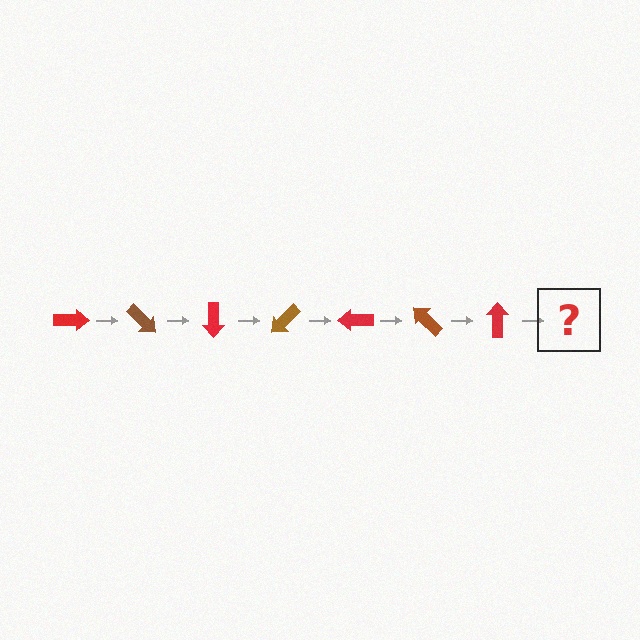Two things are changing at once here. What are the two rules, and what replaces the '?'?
The two rules are that it rotates 45 degrees each step and the color cycles through red and brown. The '?' should be a brown arrow, rotated 315 degrees from the start.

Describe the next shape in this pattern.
It should be a brown arrow, rotated 315 degrees from the start.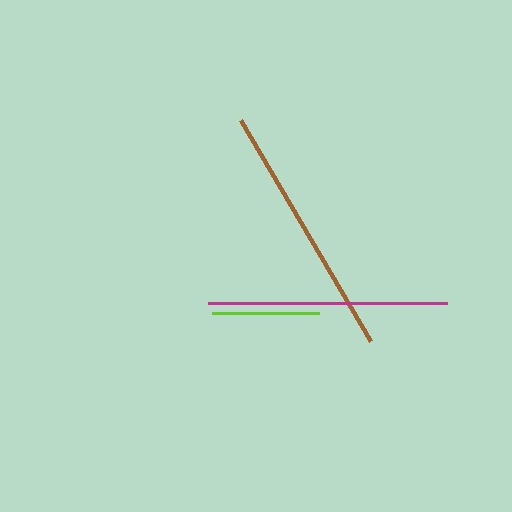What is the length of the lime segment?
The lime segment is approximately 107 pixels long.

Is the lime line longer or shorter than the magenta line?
The magenta line is longer than the lime line.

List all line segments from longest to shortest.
From longest to shortest: brown, magenta, lime.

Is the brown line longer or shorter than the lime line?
The brown line is longer than the lime line.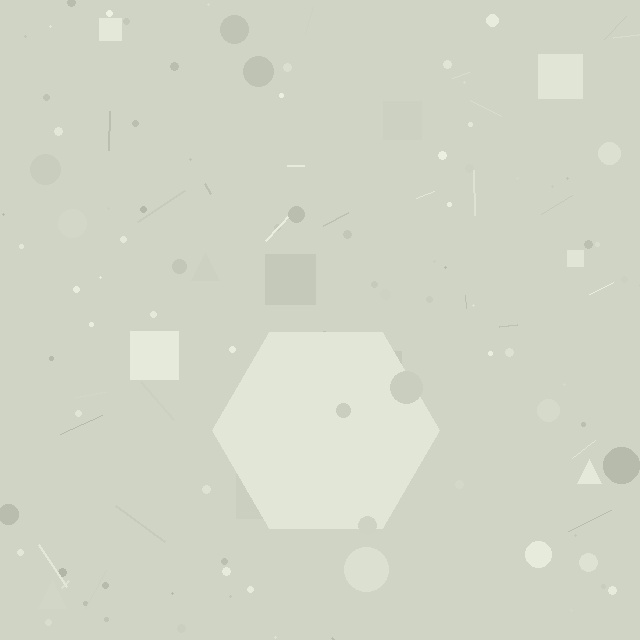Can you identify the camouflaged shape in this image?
The camouflaged shape is a hexagon.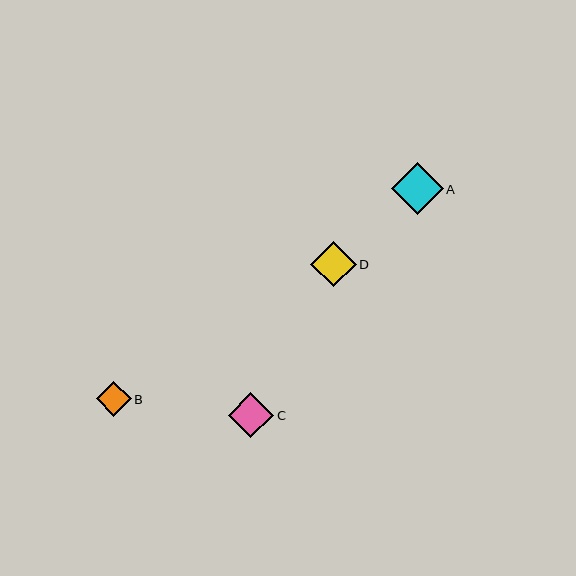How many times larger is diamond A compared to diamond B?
Diamond A is approximately 1.5 times the size of diamond B.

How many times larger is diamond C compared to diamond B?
Diamond C is approximately 1.3 times the size of diamond B.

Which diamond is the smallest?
Diamond B is the smallest with a size of approximately 35 pixels.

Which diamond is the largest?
Diamond A is the largest with a size of approximately 52 pixels.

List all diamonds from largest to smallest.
From largest to smallest: A, C, D, B.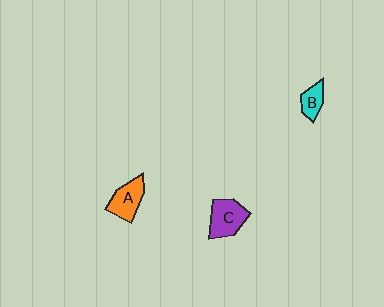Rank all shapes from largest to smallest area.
From largest to smallest: C (purple), A (orange), B (cyan).